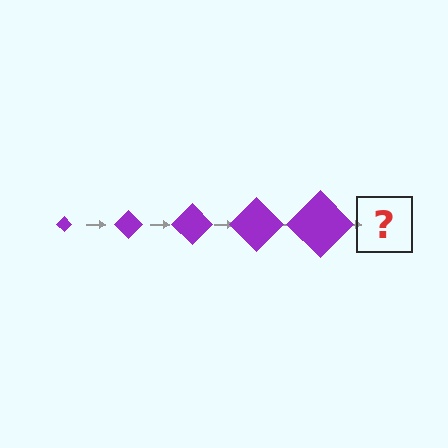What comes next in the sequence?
The next element should be a purple diamond, larger than the previous one.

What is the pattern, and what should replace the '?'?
The pattern is that the diamond gets progressively larger each step. The '?' should be a purple diamond, larger than the previous one.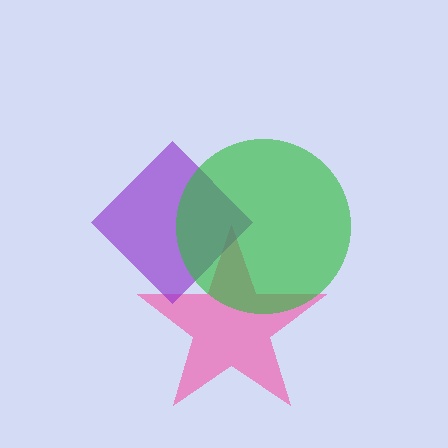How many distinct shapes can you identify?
There are 3 distinct shapes: a pink star, a purple diamond, a green circle.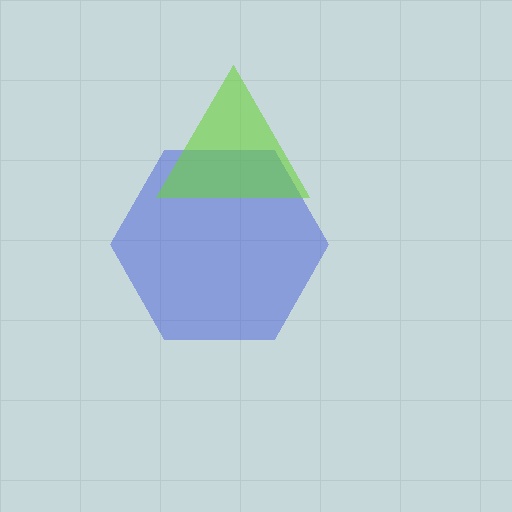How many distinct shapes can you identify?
There are 2 distinct shapes: a blue hexagon, a lime triangle.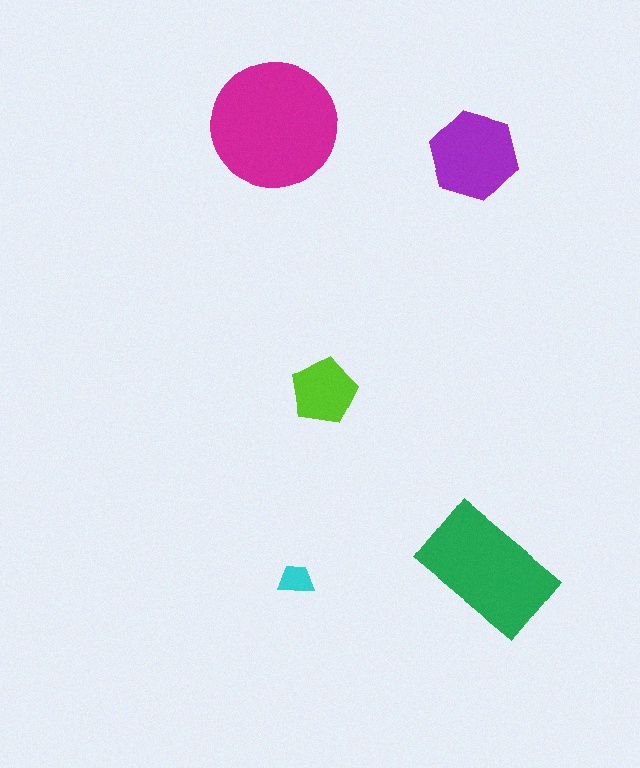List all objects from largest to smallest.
The magenta circle, the green rectangle, the purple hexagon, the lime pentagon, the cyan trapezoid.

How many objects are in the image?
There are 5 objects in the image.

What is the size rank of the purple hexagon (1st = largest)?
3rd.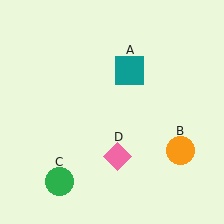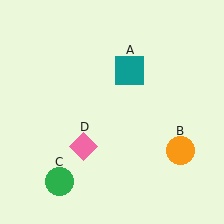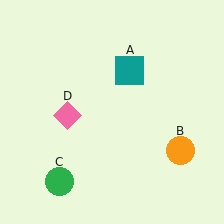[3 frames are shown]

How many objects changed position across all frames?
1 object changed position: pink diamond (object D).